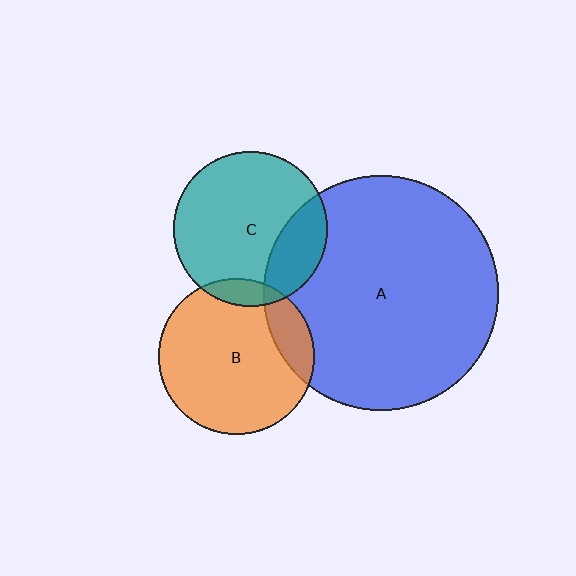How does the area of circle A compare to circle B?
Approximately 2.3 times.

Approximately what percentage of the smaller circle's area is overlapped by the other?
Approximately 15%.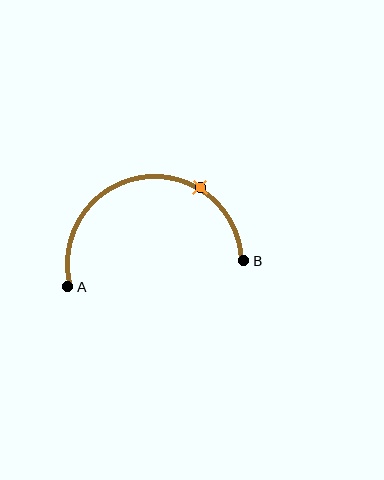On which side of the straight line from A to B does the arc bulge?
The arc bulges above the straight line connecting A and B.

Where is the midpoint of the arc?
The arc midpoint is the point on the curve farthest from the straight line joining A and B. It sits above that line.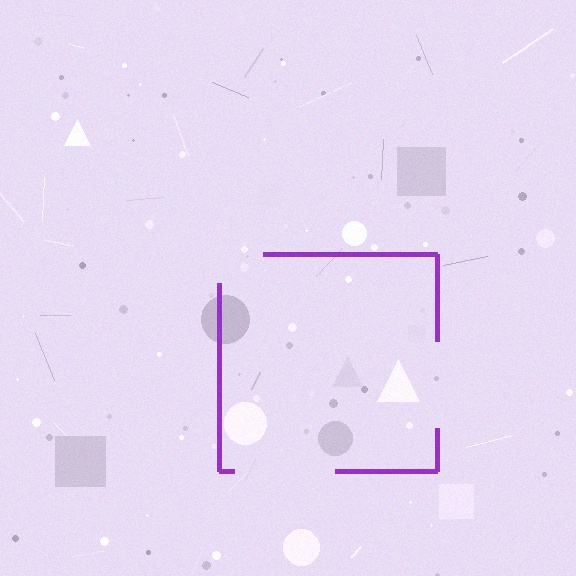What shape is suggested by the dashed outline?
The dashed outline suggests a square.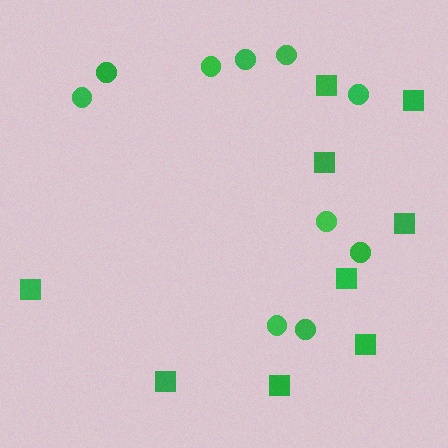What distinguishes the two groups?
There are 2 groups: one group of circles (10) and one group of squares (9).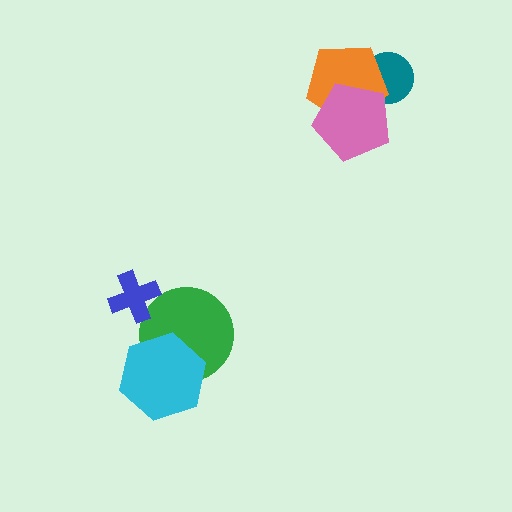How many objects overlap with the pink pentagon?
2 objects overlap with the pink pentagon.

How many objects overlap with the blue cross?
1 object overlaps with the blue cross.